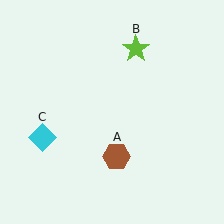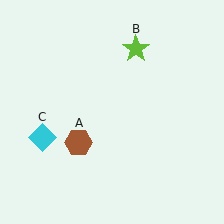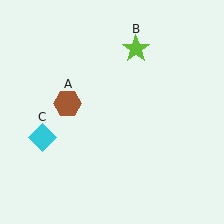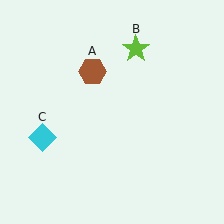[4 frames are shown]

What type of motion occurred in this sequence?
The brown hexagon (object A) rotated clockwise around the center of the scene.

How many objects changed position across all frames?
1 object changed position: brown hexagon (object A).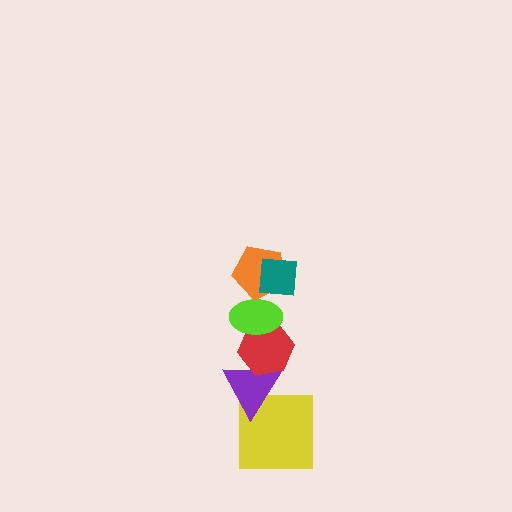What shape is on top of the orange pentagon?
The teal square is on top of the orange pentagon.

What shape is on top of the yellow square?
The purple triangle is on top of the yellow square.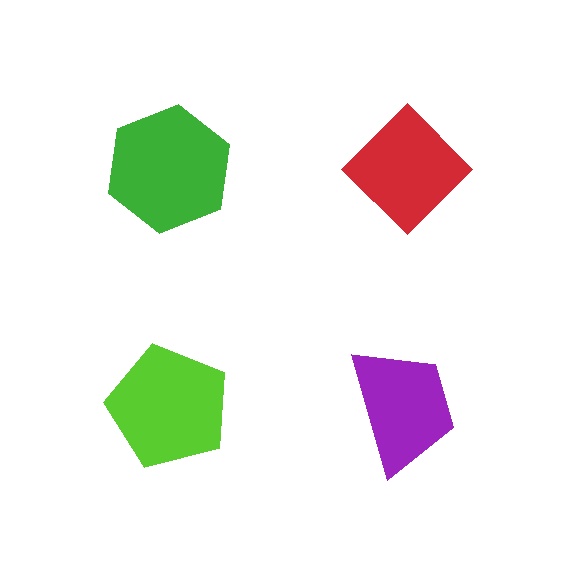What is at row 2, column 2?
A purple trapezoid.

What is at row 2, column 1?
A lime pentagon.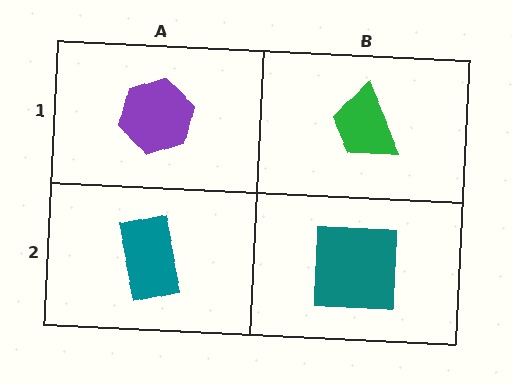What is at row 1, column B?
A green trapezoid.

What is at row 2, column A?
A teal rectangle.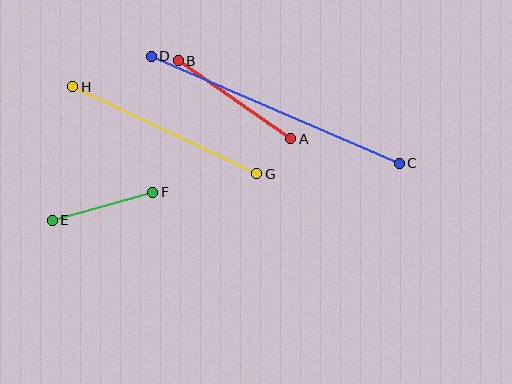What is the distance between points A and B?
The distance is approximately 137 pixels.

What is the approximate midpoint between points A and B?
The midpoint is at approximately (235, 100) pixels.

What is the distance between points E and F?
The distance is approximately 104 pixels.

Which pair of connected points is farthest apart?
Points C and D are farthest apart.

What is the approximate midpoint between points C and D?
The midpoint is at approximately (275, 110) pixels.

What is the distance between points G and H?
The distance is approximately 204 pixels.